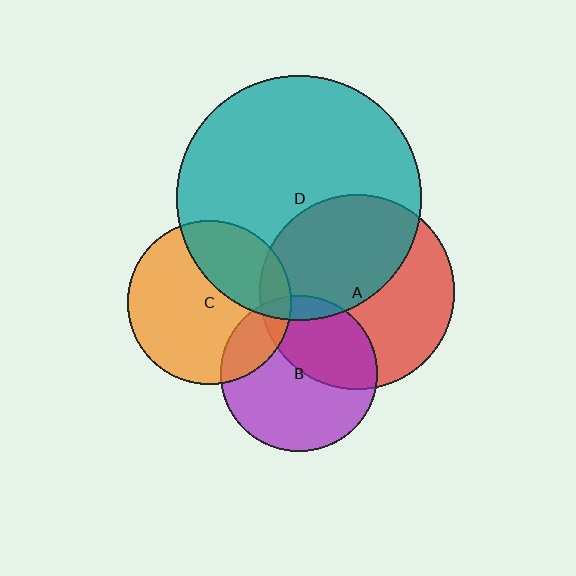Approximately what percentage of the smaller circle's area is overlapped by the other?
Approximately 30%.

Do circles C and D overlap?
Yes.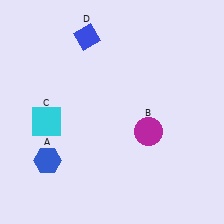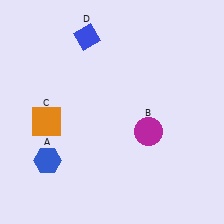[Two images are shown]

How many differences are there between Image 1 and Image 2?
There is 1 difference between the two images.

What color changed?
The square (C) changed from cyan in Image 1 to orange in Image 2.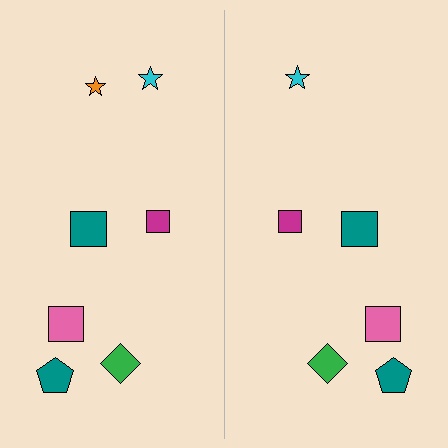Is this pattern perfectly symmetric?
No, the pattern is not perfectly symmetric. A orange star is missing from the right side.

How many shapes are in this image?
There are 13 shapes in this image.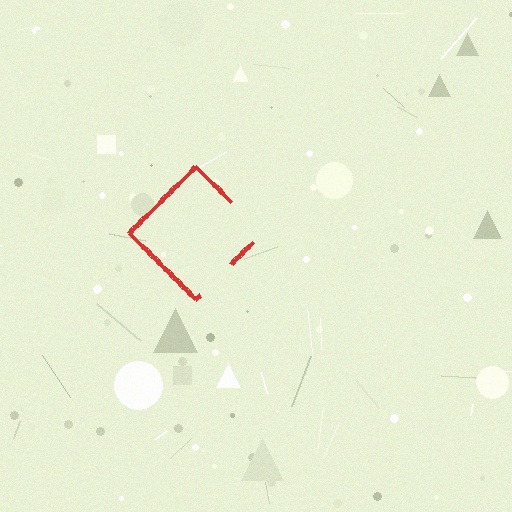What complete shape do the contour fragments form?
The contour fragments form a diamond.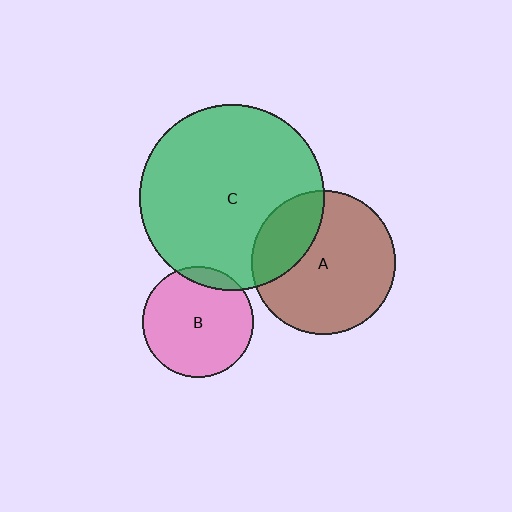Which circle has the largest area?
Circle C (green).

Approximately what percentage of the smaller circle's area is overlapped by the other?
Approximately 25%.